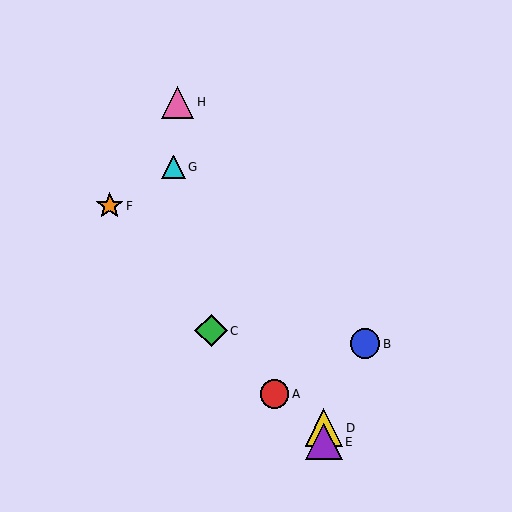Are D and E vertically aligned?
Yes, both are at x≈324.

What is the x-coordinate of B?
Object B is at x≈365.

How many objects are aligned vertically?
2 objects (D, E) are aligned vertically.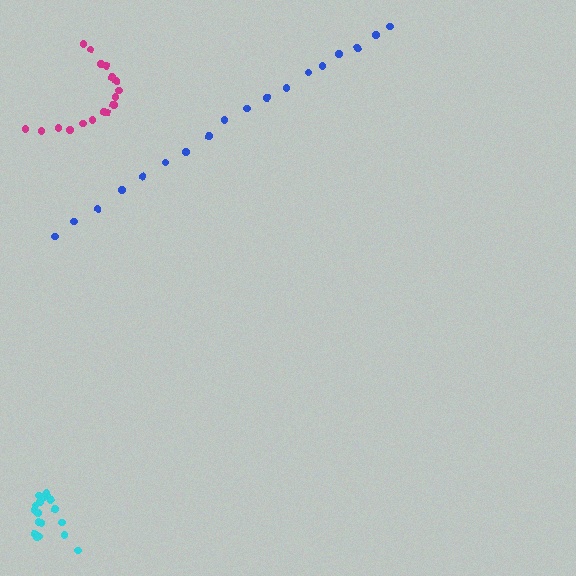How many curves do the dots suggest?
There are 3 distinct paths.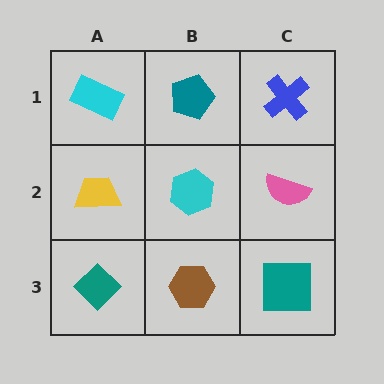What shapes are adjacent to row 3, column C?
A pink semicircle (row 2, column C), a brown hexagon (row 3, column B).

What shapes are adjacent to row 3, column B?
A cyan hexagon (row 2, column B), a teal diamond (row 3, column A), a teal square (row 3, column C).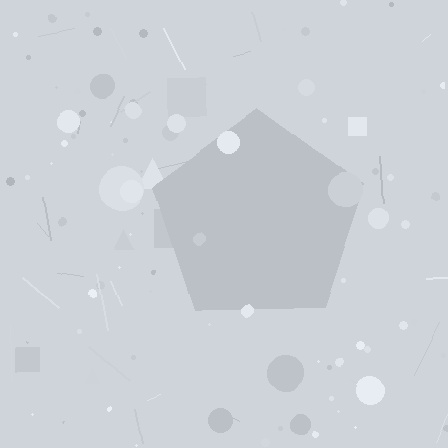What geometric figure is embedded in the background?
A pentagon is embedded in the background.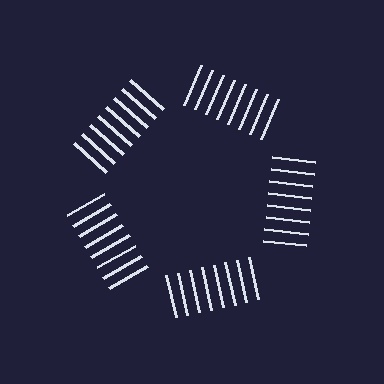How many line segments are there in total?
40 — 8 along each of the 5 edges.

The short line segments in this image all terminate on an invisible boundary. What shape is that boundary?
An illusory pentagon — the line segments terminate on its edges but no continuous stroke is drawn.